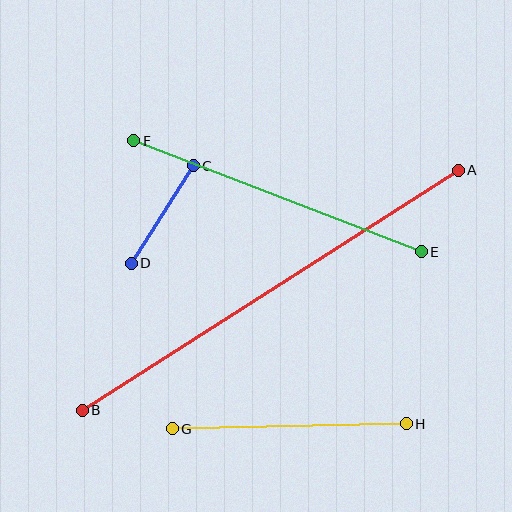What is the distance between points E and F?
The distance is approximately 308 pixels.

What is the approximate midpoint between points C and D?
The midpoint is at approximately (162, 214) pixels.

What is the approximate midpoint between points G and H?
The midpoint is at approximately (289, 426) pixels.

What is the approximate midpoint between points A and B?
The midpoint is at approximately (270, 290) pixels.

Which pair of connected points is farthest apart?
Points A and B are farthest apart.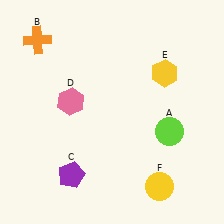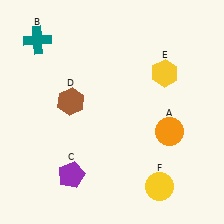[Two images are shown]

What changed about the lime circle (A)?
In Image 1, A is lime. In Image 2, it changed to orange.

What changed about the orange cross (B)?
In Image 1, B is orange. In Image 2, it changed to teal.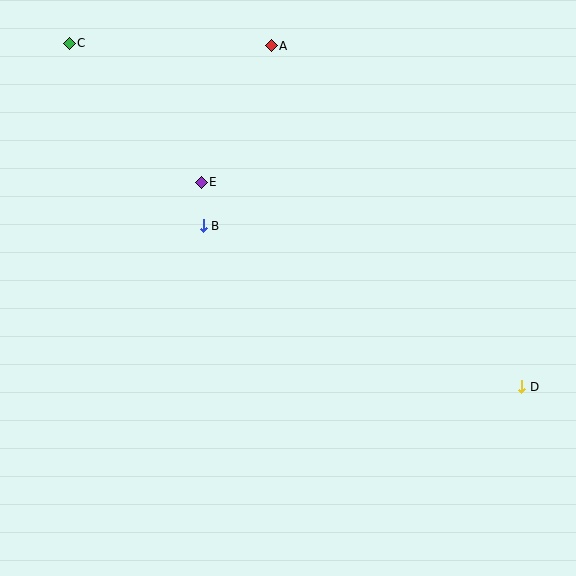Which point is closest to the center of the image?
Point B at (203, 226) is closest to the center.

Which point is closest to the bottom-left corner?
Point B is closest to the bottom-left corner.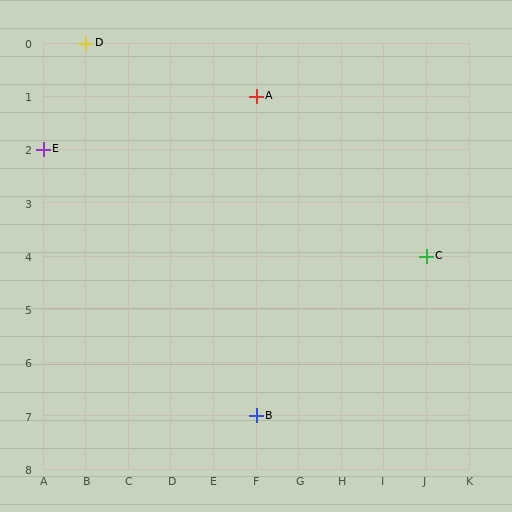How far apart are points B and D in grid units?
Points B and D are 4 columns and 7 rows apart (about 8.1 grid units diagonally).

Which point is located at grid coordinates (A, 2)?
Point E is at (A, 2).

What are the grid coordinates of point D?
Point D is at grid coordinates (B, 0).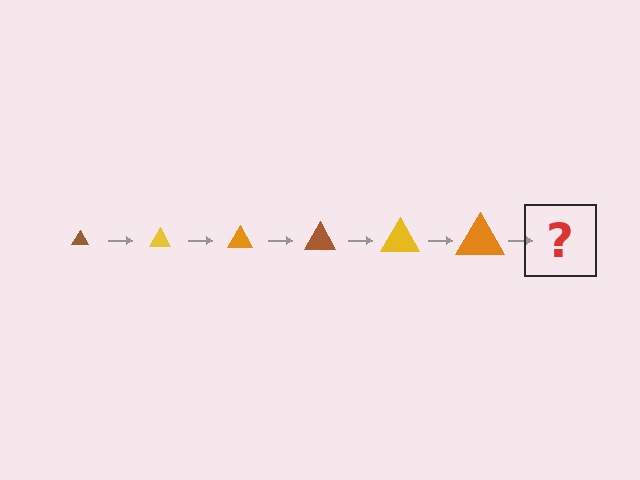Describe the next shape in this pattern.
It should be a brown triangle, larger than the previous one.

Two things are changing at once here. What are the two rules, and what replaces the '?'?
The two rules are that the triangle grows larger each step and the color cycles through brown, yellow, and orange. The '?' should be a brown triangle, larger than the previous one.